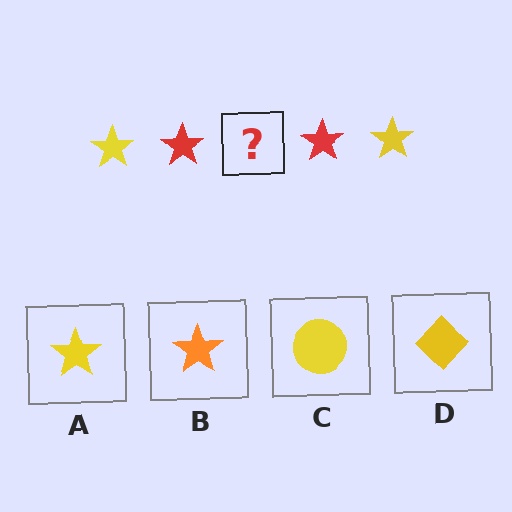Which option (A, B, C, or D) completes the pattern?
A.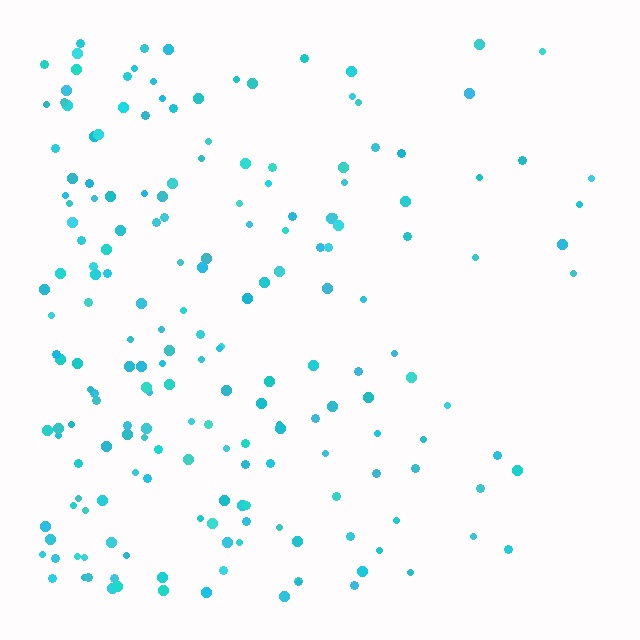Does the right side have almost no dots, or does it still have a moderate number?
Still a moderate number, just noticeably fewer than the left.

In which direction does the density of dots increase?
From right to left, with the left side densest.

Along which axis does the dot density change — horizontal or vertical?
Horizontal.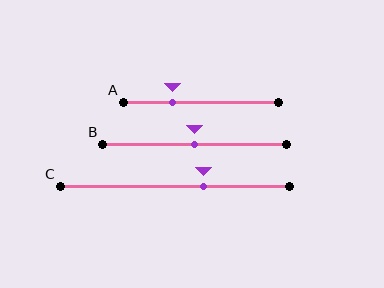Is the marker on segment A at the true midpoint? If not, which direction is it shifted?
No, the marker on segment A is shifted to the left by about 18% of the segment length.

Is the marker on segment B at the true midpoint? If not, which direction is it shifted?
Yes, the marker on segment B is at the true midpoint.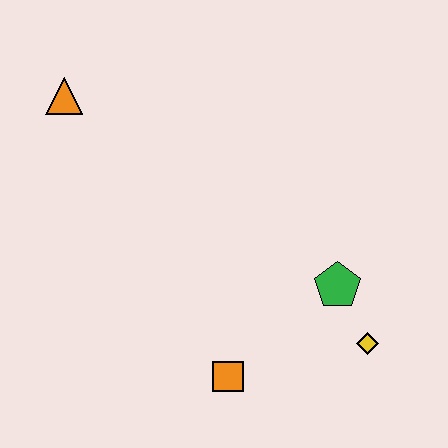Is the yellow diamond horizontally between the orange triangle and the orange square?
No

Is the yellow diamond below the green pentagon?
Yes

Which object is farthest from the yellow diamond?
The orange triangle is farthest from the yellow diamond.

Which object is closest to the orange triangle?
The orange square is closest to the orange triangle.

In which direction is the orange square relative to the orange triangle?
The orange square is below the orange triangle.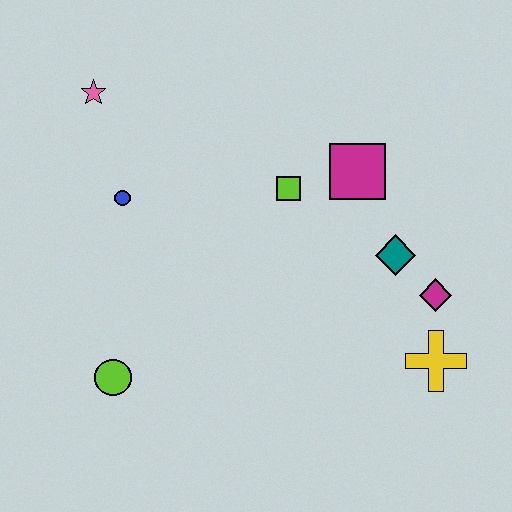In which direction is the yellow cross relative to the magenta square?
The yellow cross is below the magenta square.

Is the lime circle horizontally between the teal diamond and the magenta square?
No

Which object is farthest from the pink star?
The yellow cross is farthest from the pink star.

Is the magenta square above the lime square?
Yes